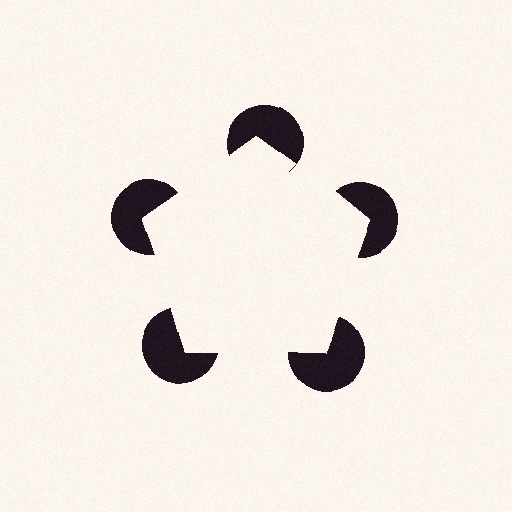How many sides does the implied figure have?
5 sides.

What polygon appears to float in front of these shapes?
An illusory pentagon — its edges are inferred from the aligned wedge cuts in the pac-man discs, not physically drawn.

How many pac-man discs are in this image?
There are 5 — one at each vertex of the illusory pentagon.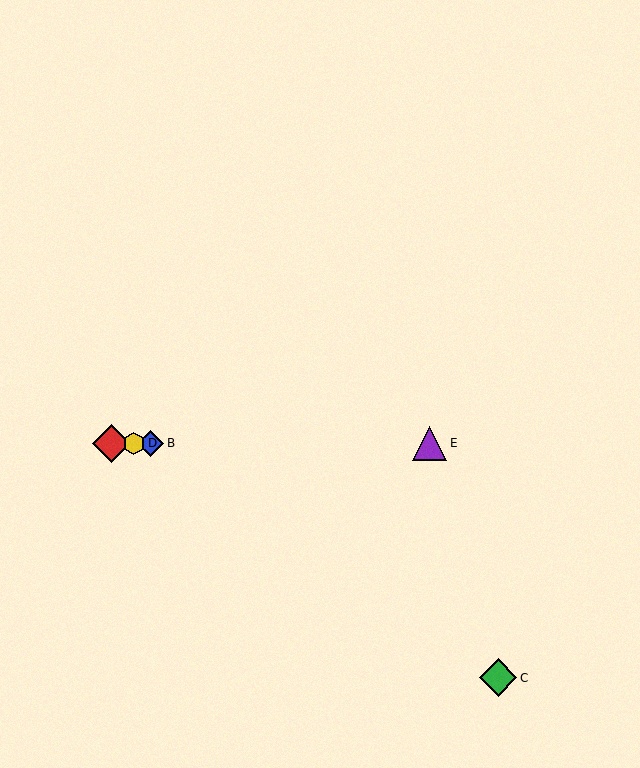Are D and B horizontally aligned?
Yes, both are at y≈443.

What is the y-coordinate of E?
Object E is at y≈443.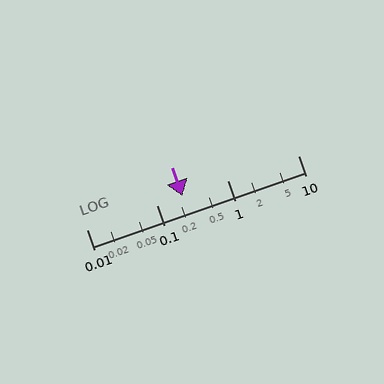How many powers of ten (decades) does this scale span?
The scale spans 3 decades, from 0.01 to 10.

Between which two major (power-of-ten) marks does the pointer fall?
The pointer is between 0.1 and 1.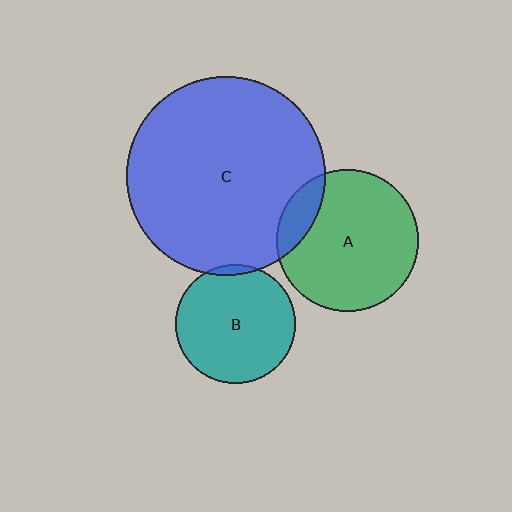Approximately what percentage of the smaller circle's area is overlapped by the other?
Approximately 15%.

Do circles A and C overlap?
Yes.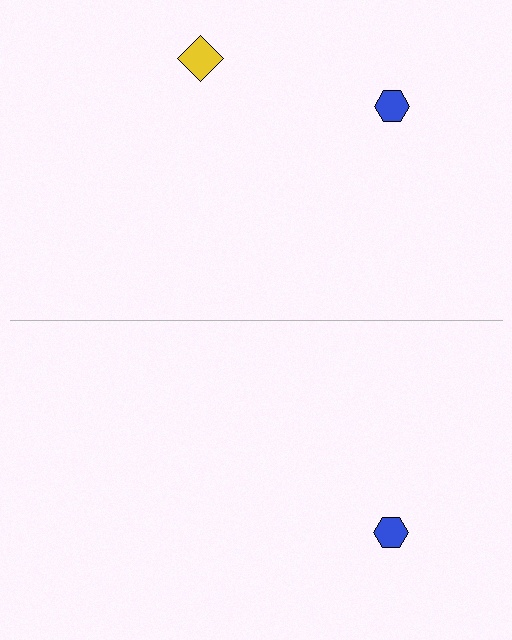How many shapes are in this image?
There are 3 shapes in this image.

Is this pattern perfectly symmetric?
No, the pattern is not perfectly symmetric. A yellow diamond is missing from the bottom side.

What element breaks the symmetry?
A yellow diamond is missing from the bottom side.